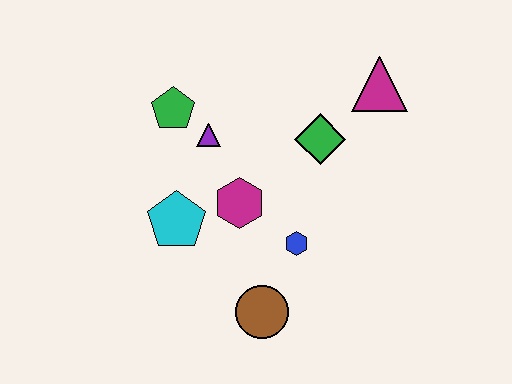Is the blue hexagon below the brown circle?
No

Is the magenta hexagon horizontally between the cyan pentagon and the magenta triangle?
Yes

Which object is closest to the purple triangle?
The green pentagon is closest to the purple triangle.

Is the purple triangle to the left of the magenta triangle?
Yes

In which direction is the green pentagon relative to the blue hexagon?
The green pentagon is above the blue hexagon.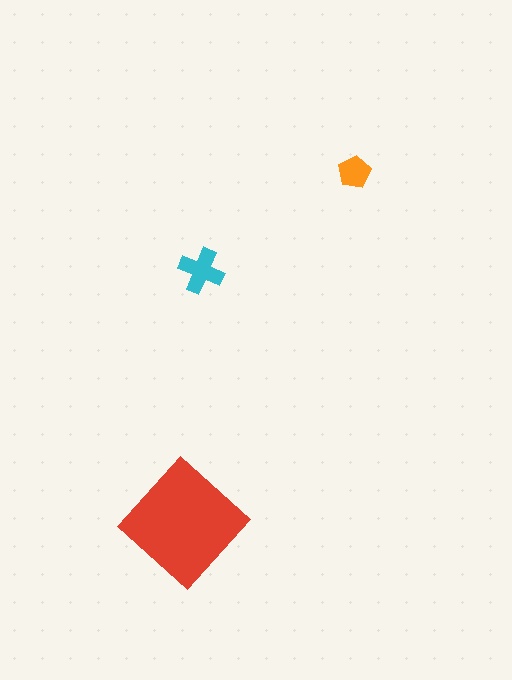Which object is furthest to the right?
The orange pentagon is rightmost.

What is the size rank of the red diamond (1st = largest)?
1st.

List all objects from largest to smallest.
The red diamond, the cyan cross, the orange pentagon.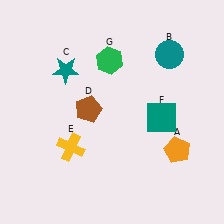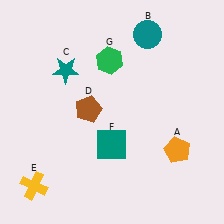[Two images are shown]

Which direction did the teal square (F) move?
The teal square (F) moved left.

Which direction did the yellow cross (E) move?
The yellow cross (E) moved down.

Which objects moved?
The objects that moved are: the teal circle (B), the yellow cross (E), the teal square (F).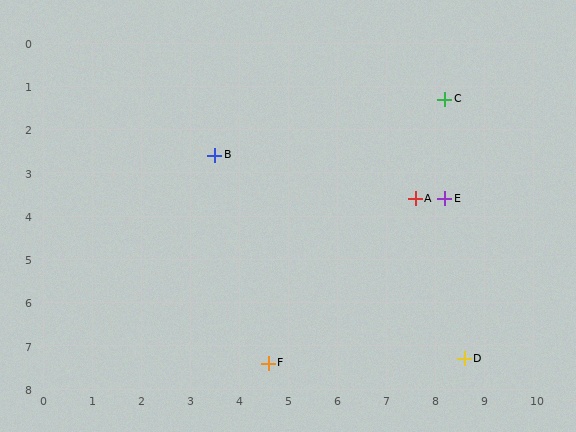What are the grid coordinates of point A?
Point A is at approximately (7.6, 3.6).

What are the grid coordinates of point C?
Point C is at approximately (8.2, 1.3).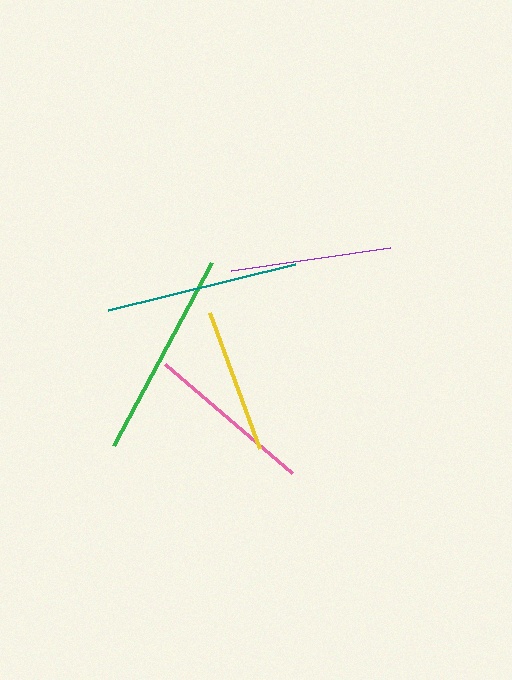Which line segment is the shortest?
The yellow line is the shortest at approximately 145 pixels.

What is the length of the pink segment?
The pink segment is approximately 167 pixels long.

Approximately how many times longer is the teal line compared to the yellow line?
The teal line is approximately 1.3 times the length of the yellow line.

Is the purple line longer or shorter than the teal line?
The teal line is longer than the purple line.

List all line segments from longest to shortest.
From longest to shortest: green, teal, pink, purple, yellow.